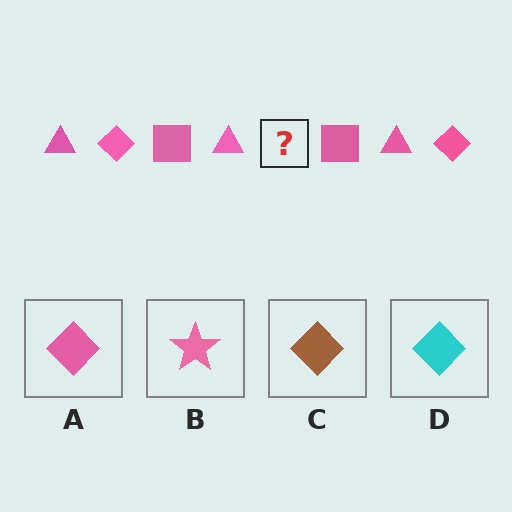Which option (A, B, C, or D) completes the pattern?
A.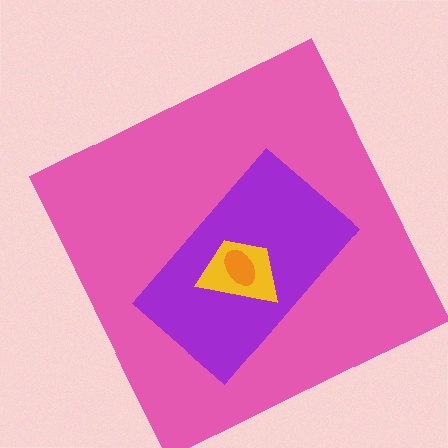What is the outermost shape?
The pink square.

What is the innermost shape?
The orange ellipse.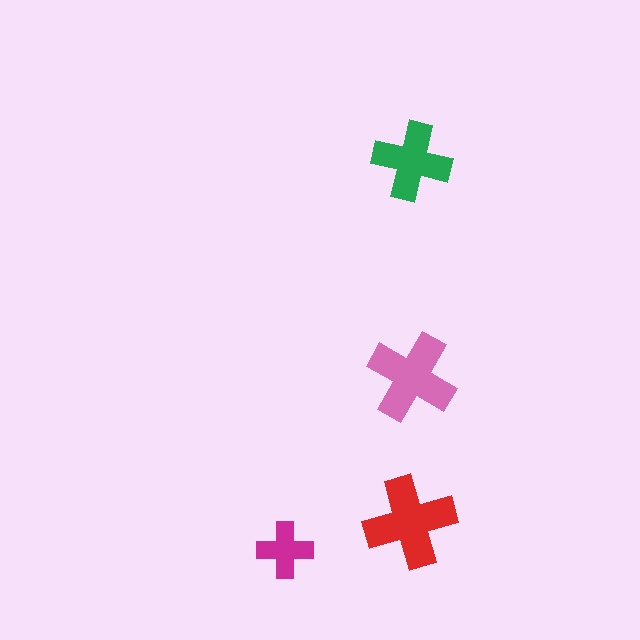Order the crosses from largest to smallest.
the red one, the pink one, the green one, the magenta one.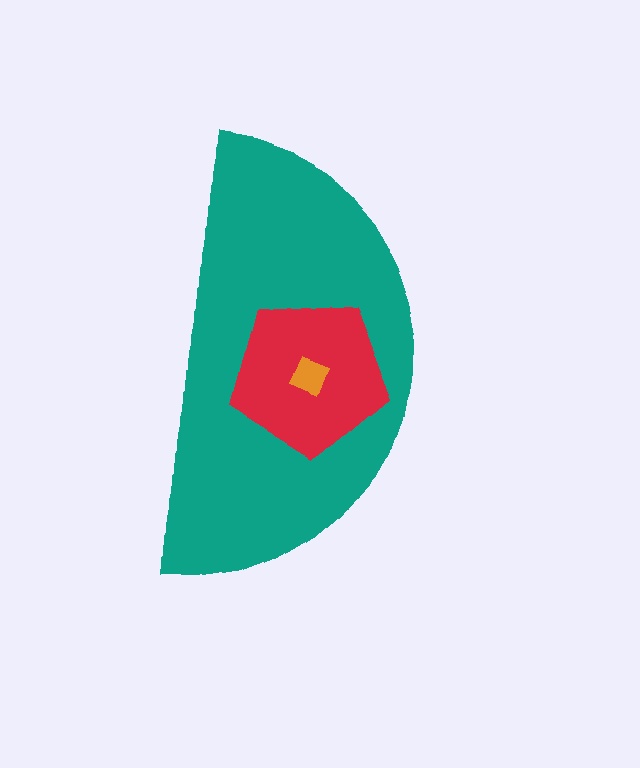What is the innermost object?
The orange diamond.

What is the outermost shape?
The teal semicircle.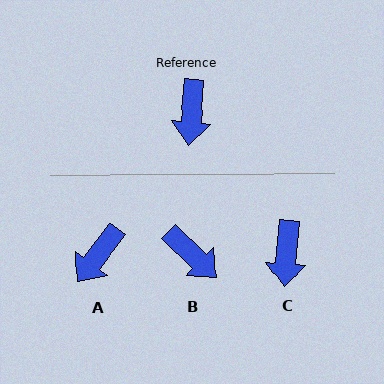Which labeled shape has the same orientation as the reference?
C.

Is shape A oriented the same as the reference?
No, it is off by about 33 degrees.